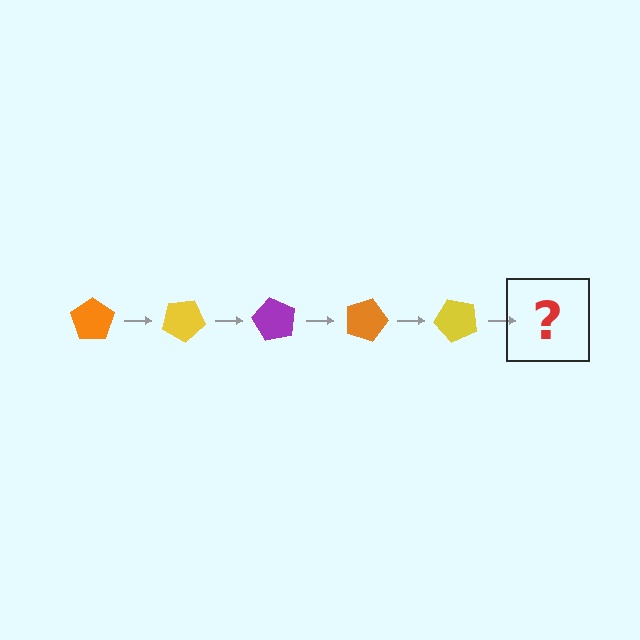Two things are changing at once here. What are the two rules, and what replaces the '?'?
The two rules are that it rotates 30 degrees each step and the color cycles through orange, yellow, and purple. The '?' should be a purple pentagon, rotated 150 degrees from the start.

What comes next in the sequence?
The next element should be a purple pentagon, rotated 150 degrees from the start.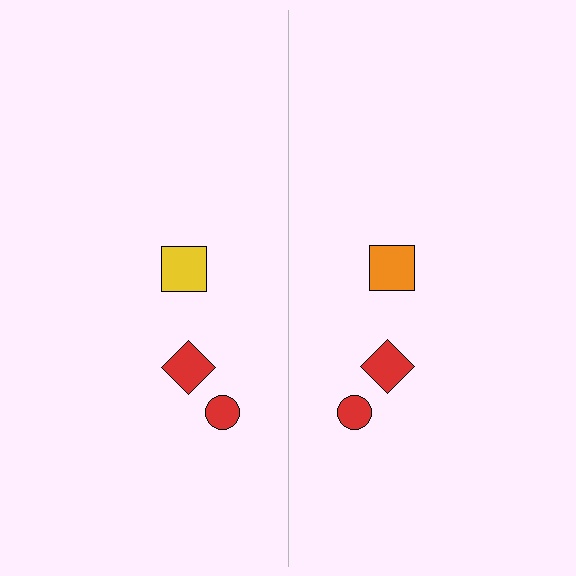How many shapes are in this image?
There are 6 shapes in this image.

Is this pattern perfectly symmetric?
No, the pattern is not perfectly symmetric. The orange square on the right side breaks the symmetry — its mirror counterpart is yellow.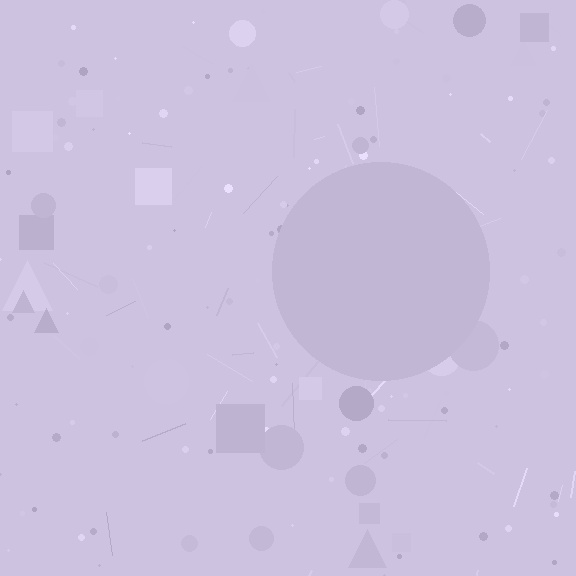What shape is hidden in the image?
A circle is hidden in the image.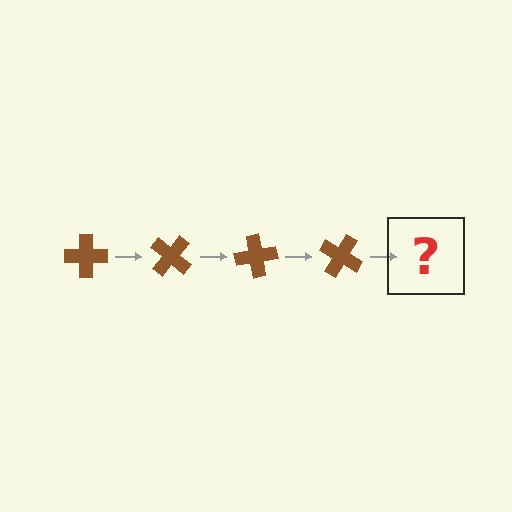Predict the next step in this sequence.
The next step is a brown cross rotated 160 degrees.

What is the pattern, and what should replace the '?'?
The pattern is that the cross rotates 40 degrees each step. The '?' should be a brown cross rotated 160 degrees.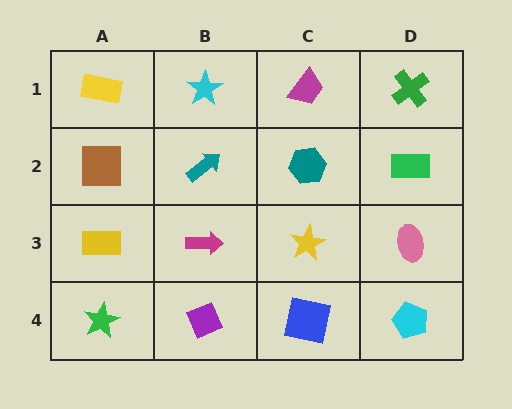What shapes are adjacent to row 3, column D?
A green rectangle (row 2, column D), a cyan pentagon (row 4, column D), a yellow star (row 3, column C).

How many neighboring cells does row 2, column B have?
4.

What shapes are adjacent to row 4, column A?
A yellow rectangle (row 3, column A), a purple diamond (row 4, column B).